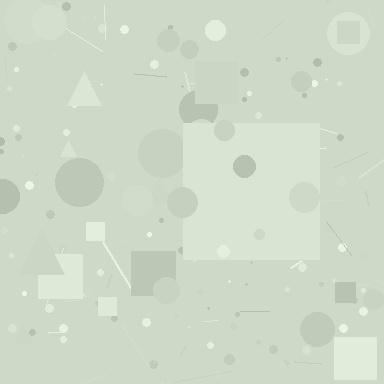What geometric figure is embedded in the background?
A square is embedded in the background.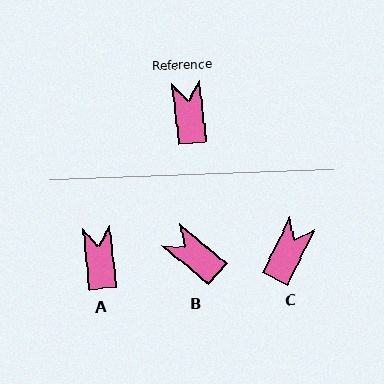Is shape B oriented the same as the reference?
No, it is off by about 44 degrees.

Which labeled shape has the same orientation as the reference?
A.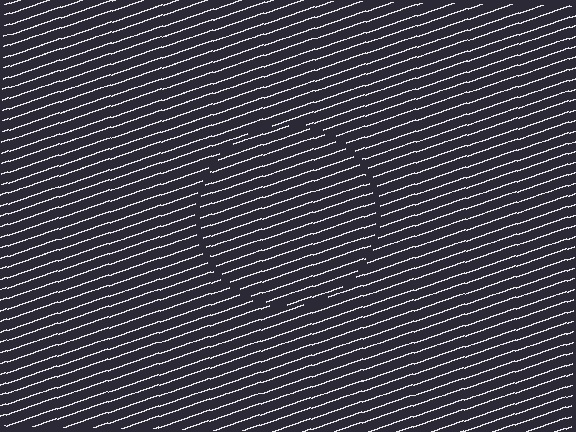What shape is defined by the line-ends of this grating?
An illusory circle. The interior of the shape contains the same grating, shifted by half a period — the contour is defined by the phase discontinuity where line-ends from the inner and outer gratings abut.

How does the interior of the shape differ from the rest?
The interior of the shape contains the same grating, shifted by half a period — the contour is defined by the phase discontinuity where line-ends from the inner and outer gratings abut.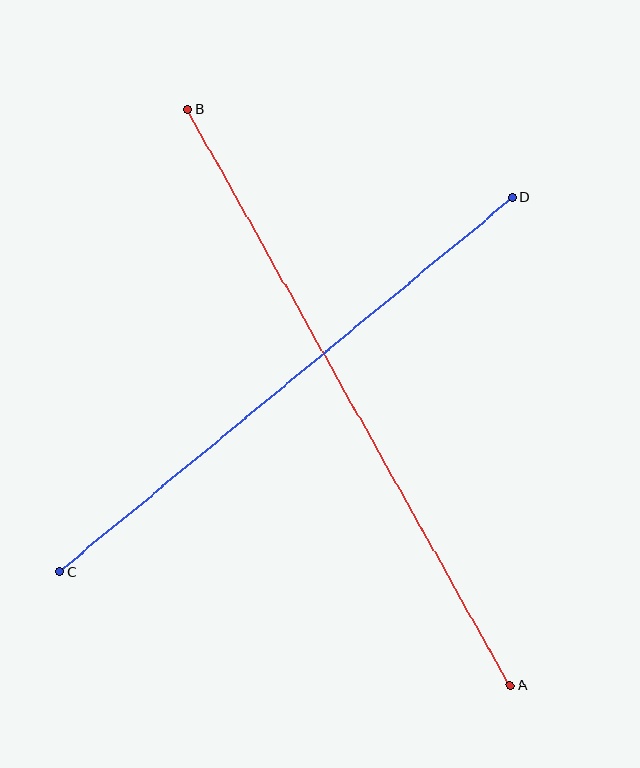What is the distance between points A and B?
The distance is approximately 660 pixels.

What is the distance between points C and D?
The distance is approximately 588 pixels.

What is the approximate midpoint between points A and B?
The midpoint is at approximately (349, 397) pixels.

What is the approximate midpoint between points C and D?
The midpoint is at approximately (286, 384) pixels.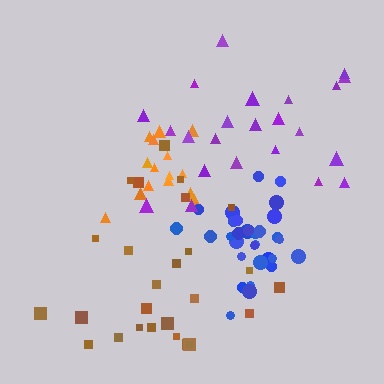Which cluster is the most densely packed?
Blue.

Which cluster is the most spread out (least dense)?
Purple.